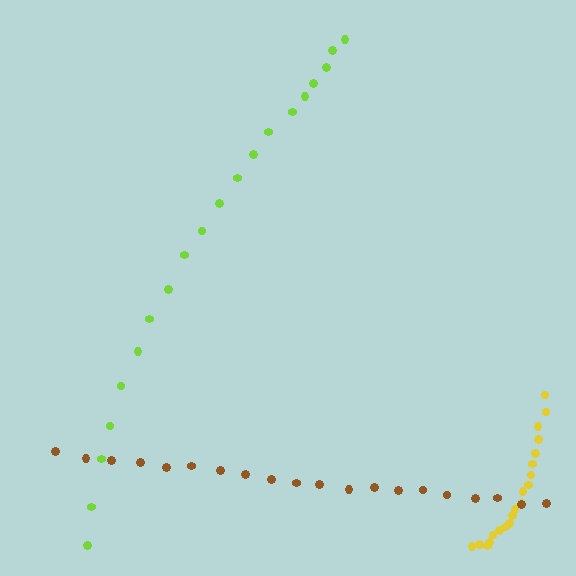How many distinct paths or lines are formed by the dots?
There are 3 distinct paths.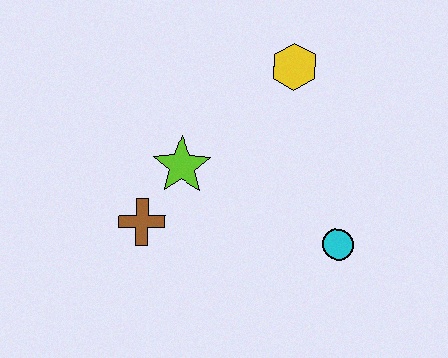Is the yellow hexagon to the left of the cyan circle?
Yes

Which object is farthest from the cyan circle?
The brown cross is farthest from the cyan circle.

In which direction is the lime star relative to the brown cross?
The lime star is above the brown cross.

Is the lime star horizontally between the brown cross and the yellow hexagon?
Yes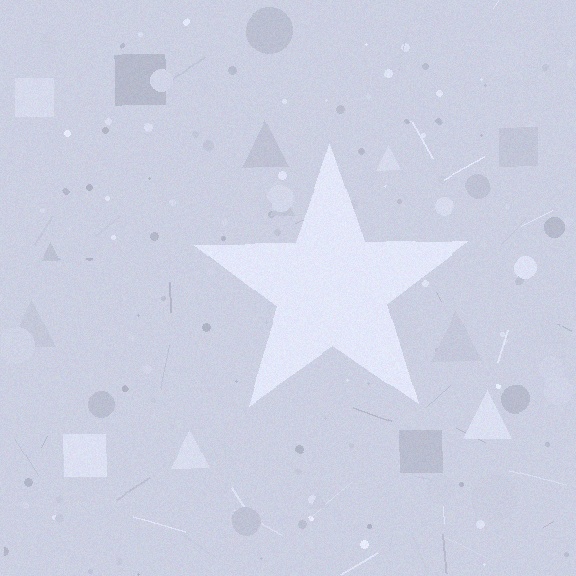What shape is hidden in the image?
A star is hidden in the image.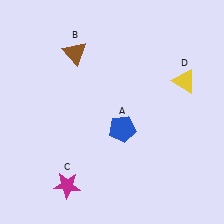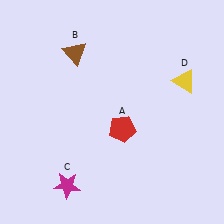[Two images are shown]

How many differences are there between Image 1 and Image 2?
There is 1 difference between the two images.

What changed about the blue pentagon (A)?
In Image 1, A is blue. In Image 2, it changed to red.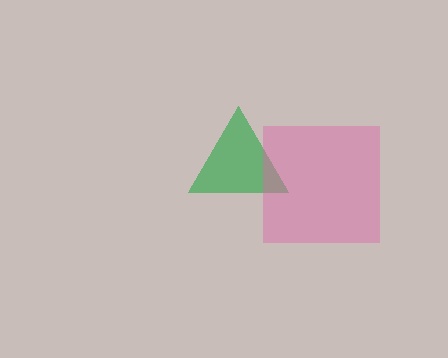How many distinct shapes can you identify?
There are 2 distinct shapes: a green triangle, a pink square.